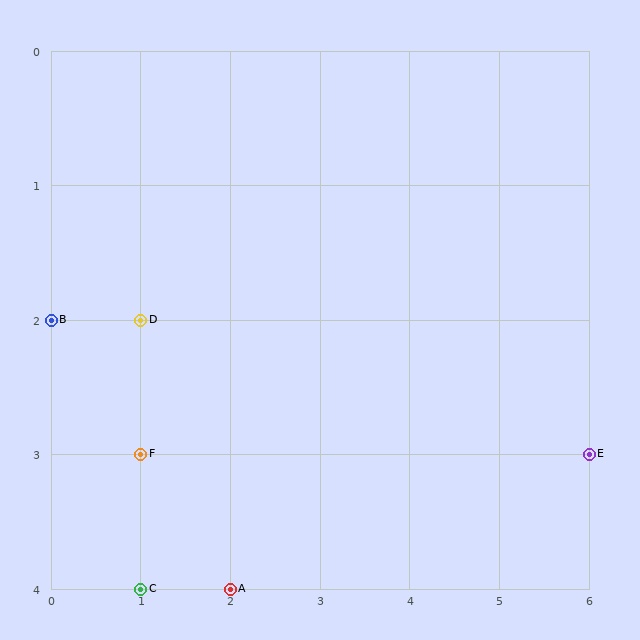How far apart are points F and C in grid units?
Points F and C are 1 row apart.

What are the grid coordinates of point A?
Point A is at grid coordinates (2, 4).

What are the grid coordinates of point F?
Point F is at grid coordinates (1, 3).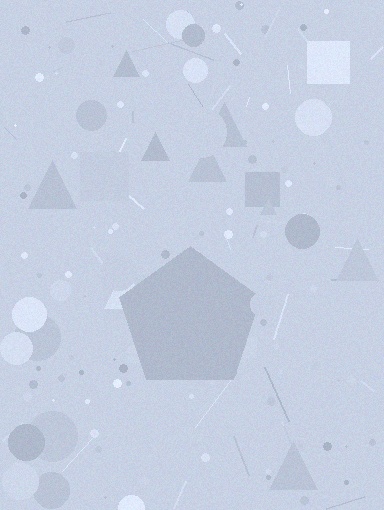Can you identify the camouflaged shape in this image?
The camouflaged shape is a pentagon.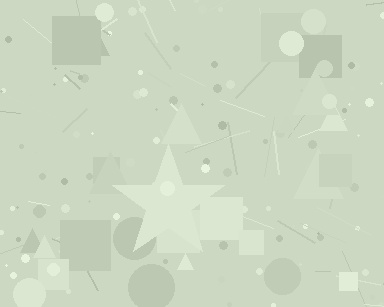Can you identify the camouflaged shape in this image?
The camouflaged shape is a star.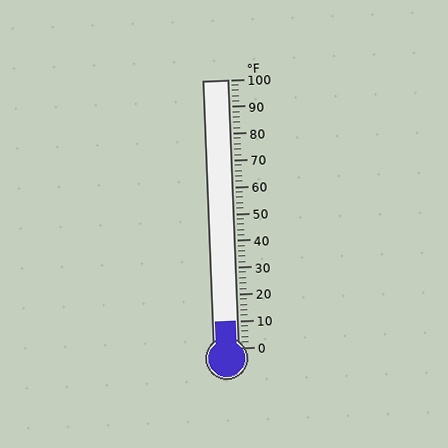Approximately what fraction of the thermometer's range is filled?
The thermometer is filled to approximately 10% of its range.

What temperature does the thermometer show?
The thermometer shows approximately 10°F.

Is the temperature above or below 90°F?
The temperature is below 90°F.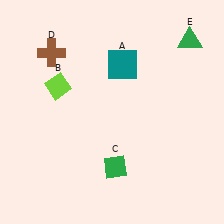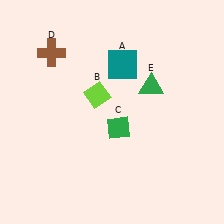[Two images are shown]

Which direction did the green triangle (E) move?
The green triangle (E) moved down.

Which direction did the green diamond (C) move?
The green diamond (C) moved up.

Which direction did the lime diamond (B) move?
The lime diamond (B) moved right.